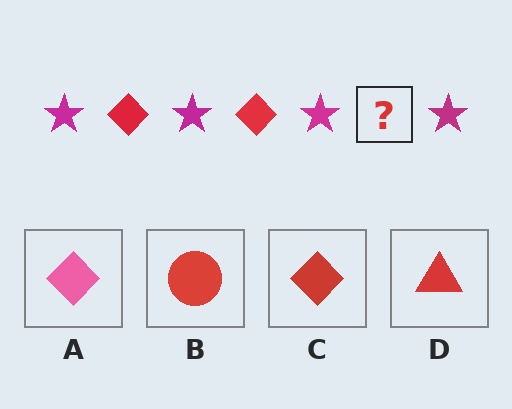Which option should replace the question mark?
Option C.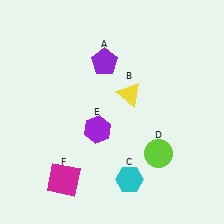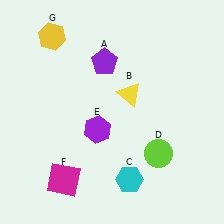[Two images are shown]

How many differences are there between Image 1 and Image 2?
There is 1 difference between the two images.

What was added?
A yellow hexagon (G) was added in Image 2.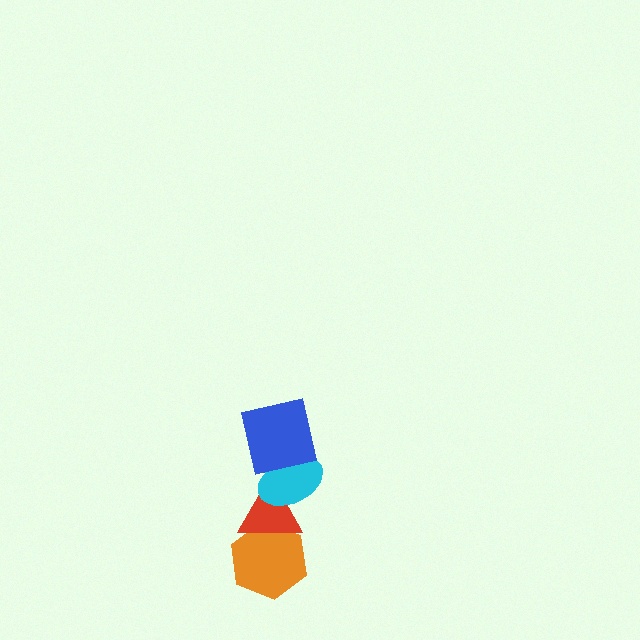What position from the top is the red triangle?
The red triangle is 3rd from the top.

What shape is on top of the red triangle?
The cyan ellipse is on top of the red triangle.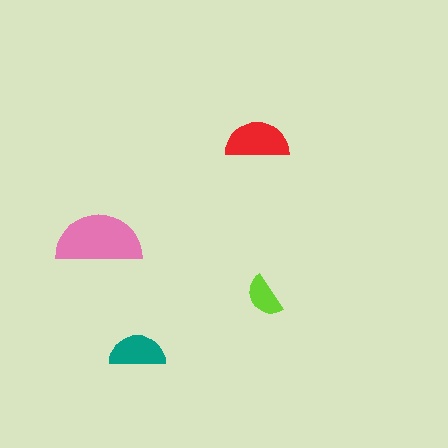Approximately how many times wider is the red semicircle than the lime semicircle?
About 1.5 times wider.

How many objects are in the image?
There are 4 objects in the image.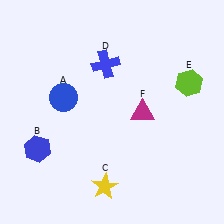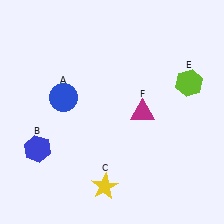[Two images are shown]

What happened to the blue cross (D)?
The blue cross (D) was removed in Image 2. It was in the top-left area of Image 1.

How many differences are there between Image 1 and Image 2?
There is 1 difference between the two images.